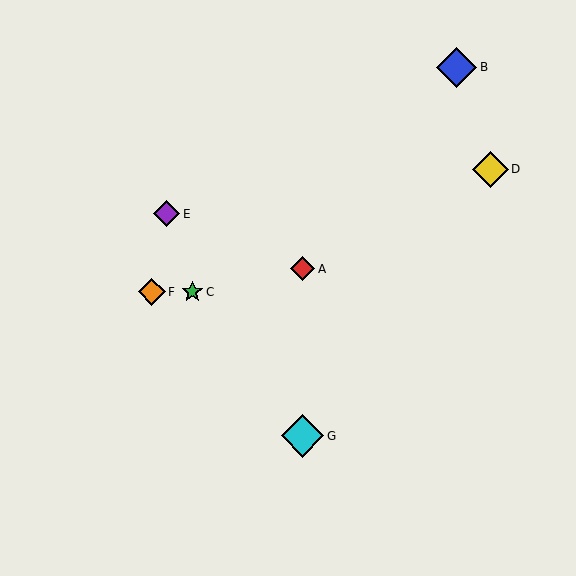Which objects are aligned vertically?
Objects A, G are aligned vertically.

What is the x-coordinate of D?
Object D is at x≈490.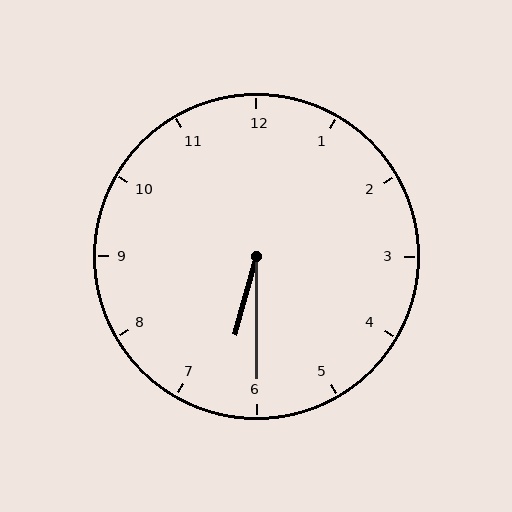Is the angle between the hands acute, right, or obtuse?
It is acute.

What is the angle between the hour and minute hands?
Approximately 15 degrees.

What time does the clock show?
6:30.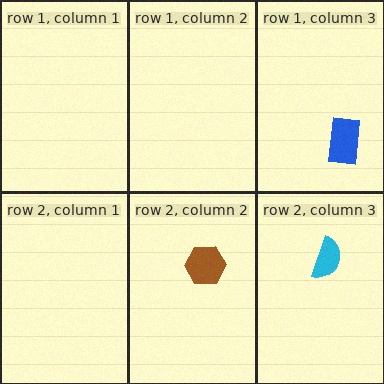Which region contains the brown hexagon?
The row 2, column 2 region.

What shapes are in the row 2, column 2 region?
The brown hexagon.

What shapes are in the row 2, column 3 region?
The cyan semicircle.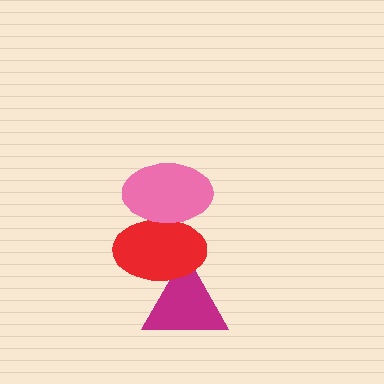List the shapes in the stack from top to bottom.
From top to bottom: the pink ellipse, the red ellipse, the magenta triangle.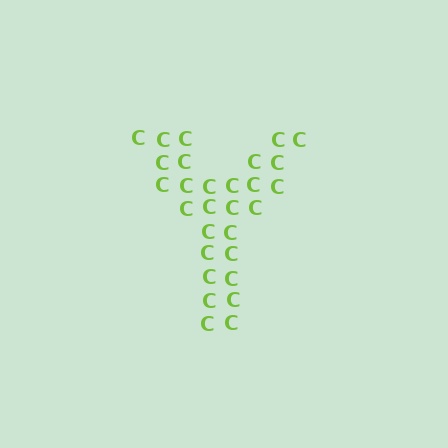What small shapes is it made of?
It is made of small letter C's.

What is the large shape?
The large shape is the letter Y.